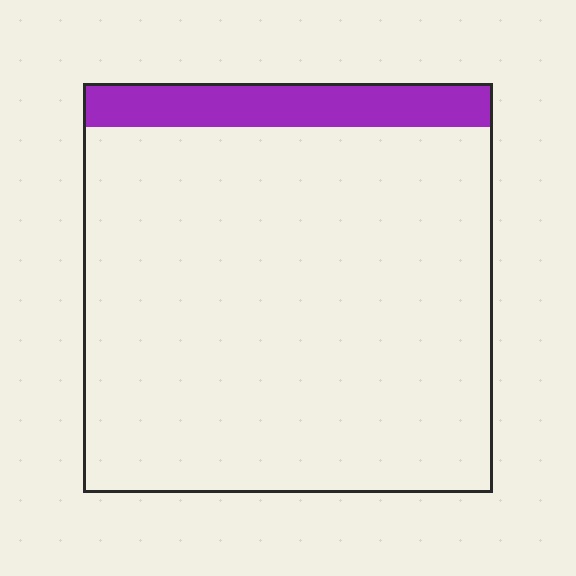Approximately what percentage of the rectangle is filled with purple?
Approximately 10%.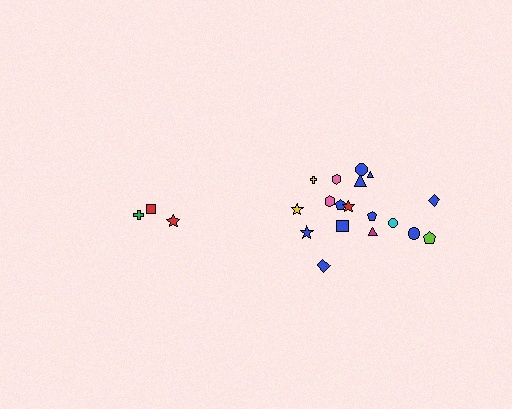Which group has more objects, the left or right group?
The right group.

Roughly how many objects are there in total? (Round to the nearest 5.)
Roughly 20 objects in total.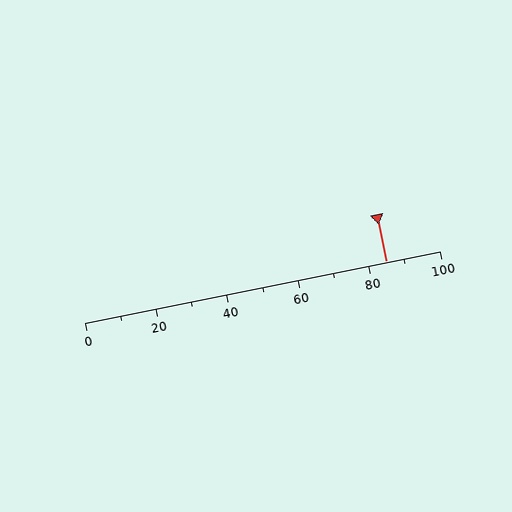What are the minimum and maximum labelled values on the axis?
The axis runs from 0 to 100.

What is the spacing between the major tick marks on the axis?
The major ticks are spaced 20 apart.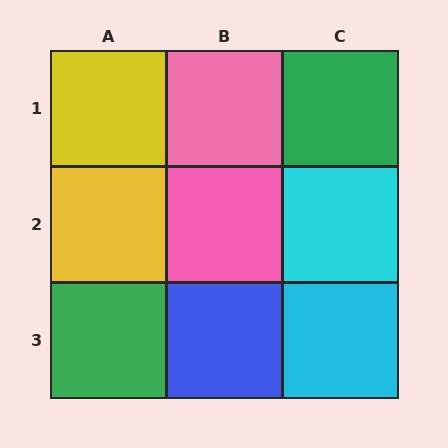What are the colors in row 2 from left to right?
Yellow, pink, cyan.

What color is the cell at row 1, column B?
Pink.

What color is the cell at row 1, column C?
Green.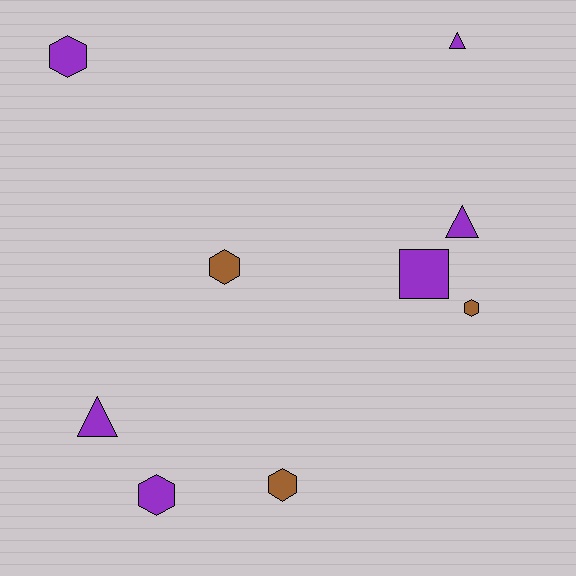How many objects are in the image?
There are 9 objects.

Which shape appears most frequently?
Hexagon, with 5 objects.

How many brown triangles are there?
There are no brown triangles.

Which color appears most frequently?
Purple, with 6 objects.